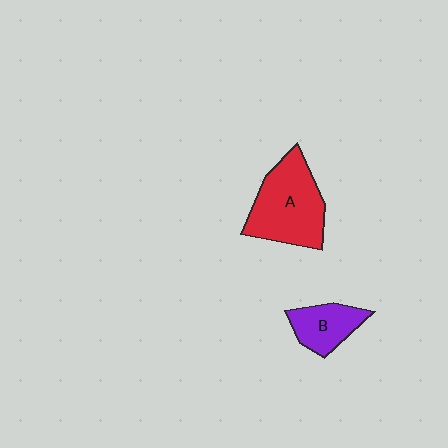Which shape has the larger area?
Shape A (red).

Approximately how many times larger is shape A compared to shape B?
Approximately 1.9 times.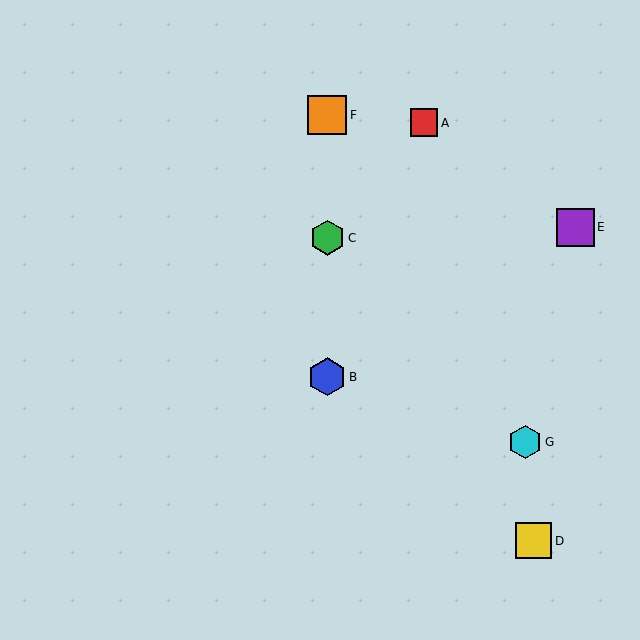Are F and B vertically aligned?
Yes, both are at x≈327.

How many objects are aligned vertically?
3 objects (B, C, F) are aligned vertically.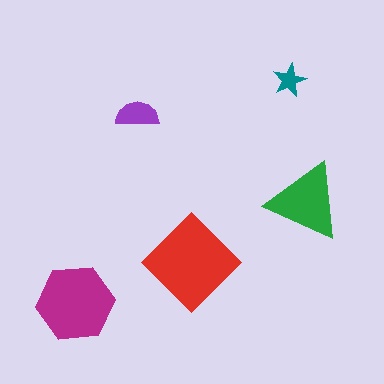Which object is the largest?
The red diamond.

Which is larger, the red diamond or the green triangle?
The red diamond.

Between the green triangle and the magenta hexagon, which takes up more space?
The magenta hexagon.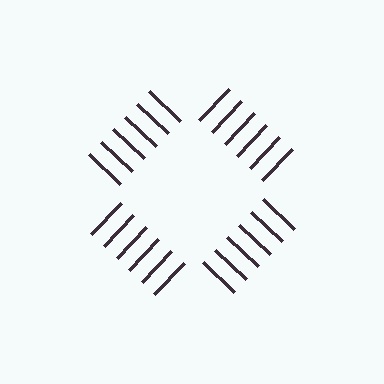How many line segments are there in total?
24 — 6 along each of the 4 edges.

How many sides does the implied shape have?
4 sides — the line-ends trace a square.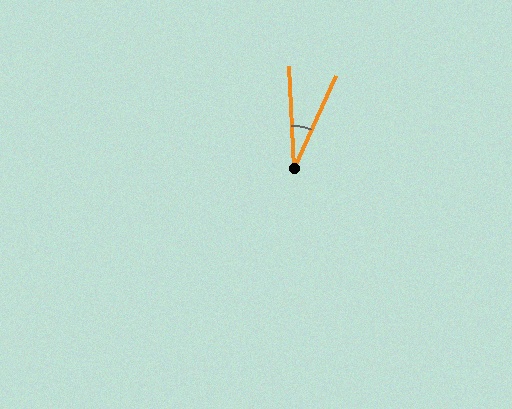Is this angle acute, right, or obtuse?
It is acute.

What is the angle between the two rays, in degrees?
Approximately 27 degrees.